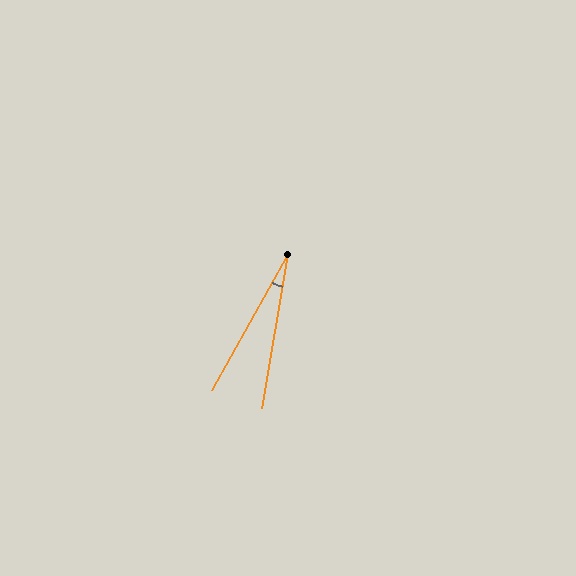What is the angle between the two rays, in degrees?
Approximately 20 degrees.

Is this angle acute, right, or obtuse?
It is acute.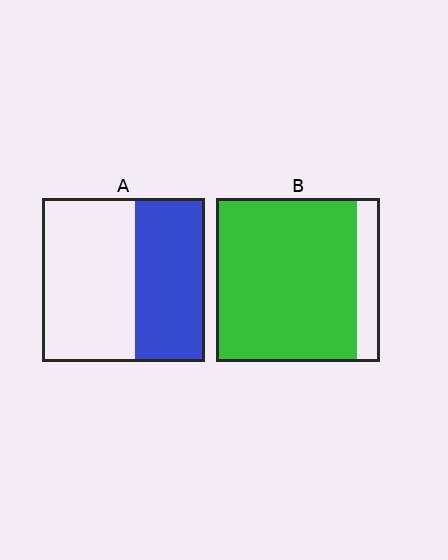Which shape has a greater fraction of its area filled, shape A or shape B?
Shape B.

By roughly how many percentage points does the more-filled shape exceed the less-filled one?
By roughly 45 percentage points (B over A).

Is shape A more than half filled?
No.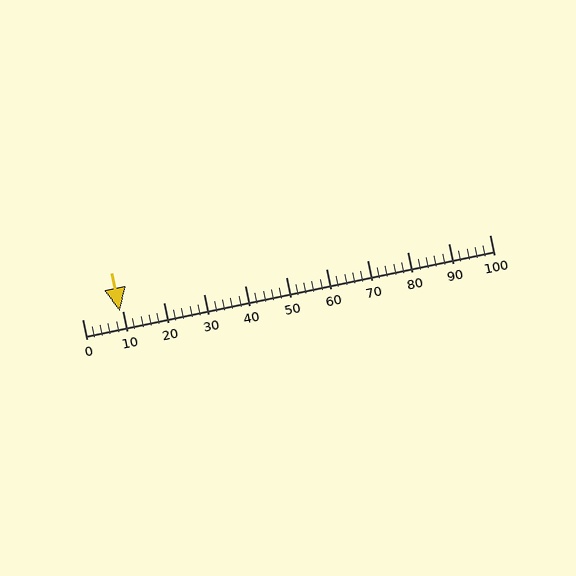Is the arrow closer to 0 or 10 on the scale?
The arrow is closer to 10.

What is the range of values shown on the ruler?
The ruler shows values from 0 to 100.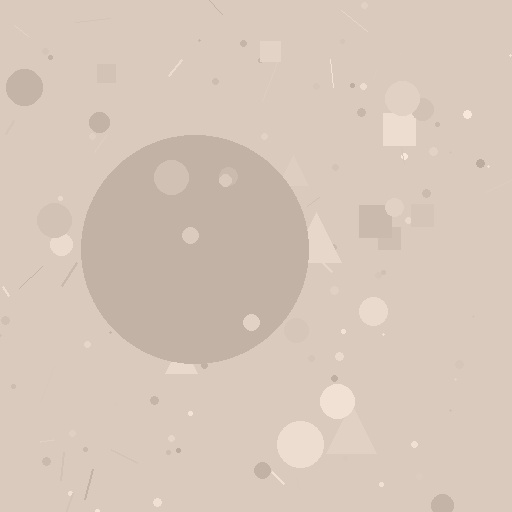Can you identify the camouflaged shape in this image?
The camouflaged shape is a circle.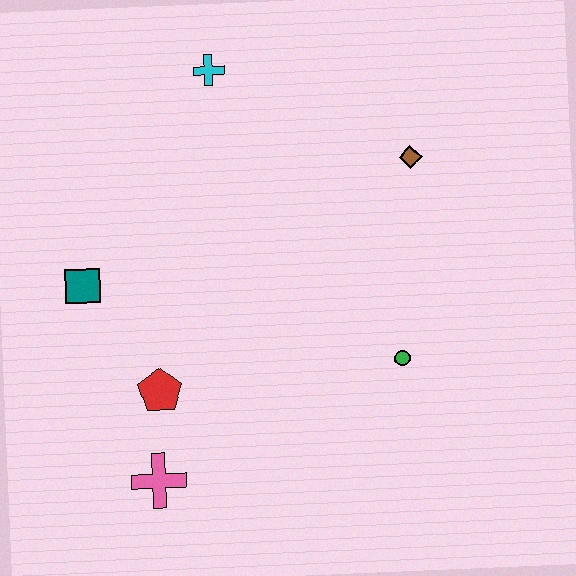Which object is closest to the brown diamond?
The green circle is closest to the brown diamond.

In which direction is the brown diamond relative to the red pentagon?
The brown diamond is to the right of the red pentagon.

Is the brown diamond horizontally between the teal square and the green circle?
No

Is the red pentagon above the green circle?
No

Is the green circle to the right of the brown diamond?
No